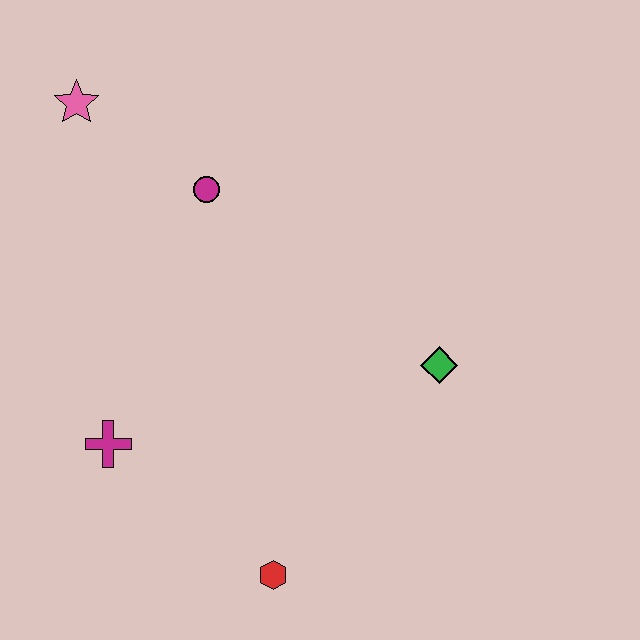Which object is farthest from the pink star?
The red hexagon is farthest from the pink star.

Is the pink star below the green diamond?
No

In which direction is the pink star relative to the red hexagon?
The pink star is above the red hexagon.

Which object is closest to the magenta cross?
The red hexagon is closest to the magenta cross.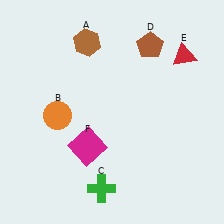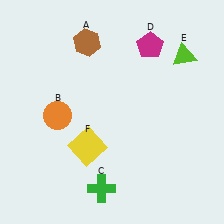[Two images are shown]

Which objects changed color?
D changed from brown to magenta. E changed from red to lime. F changed from magenta to yellow.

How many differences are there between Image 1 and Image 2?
There are 3 differences between the two images.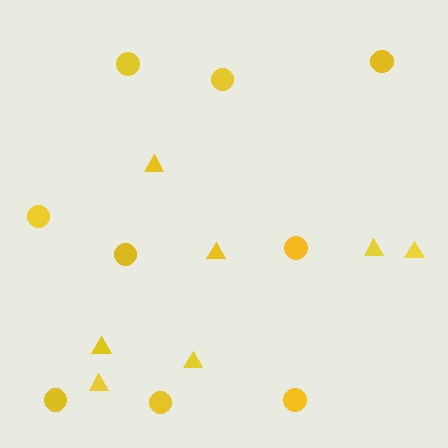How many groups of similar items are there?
There are 2 groups: one group of circles (9) and one group of triangles (7).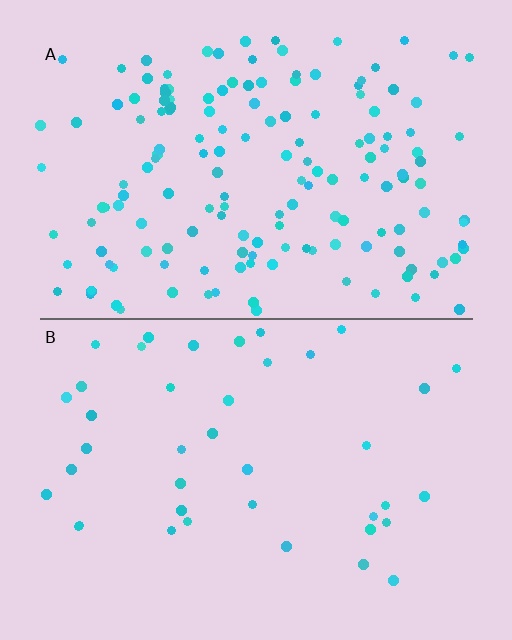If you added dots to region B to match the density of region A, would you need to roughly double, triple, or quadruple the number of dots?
Approximately quadruple.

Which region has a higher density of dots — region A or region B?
A (the top).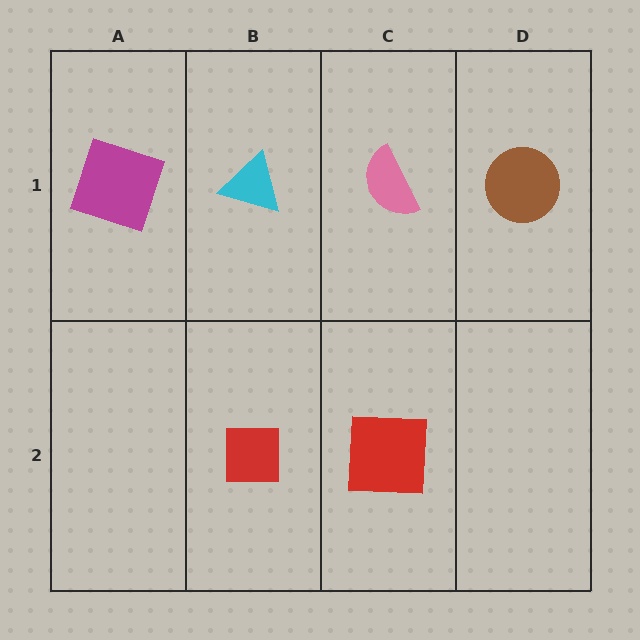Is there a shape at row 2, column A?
No, that cell is empty.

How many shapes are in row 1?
4 shapes.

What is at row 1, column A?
A magenta square.